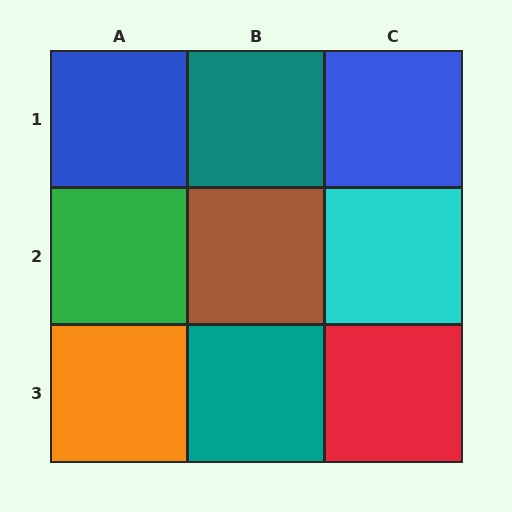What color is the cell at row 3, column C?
Red.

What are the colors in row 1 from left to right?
Blue, teal, blue.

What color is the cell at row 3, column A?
Orange.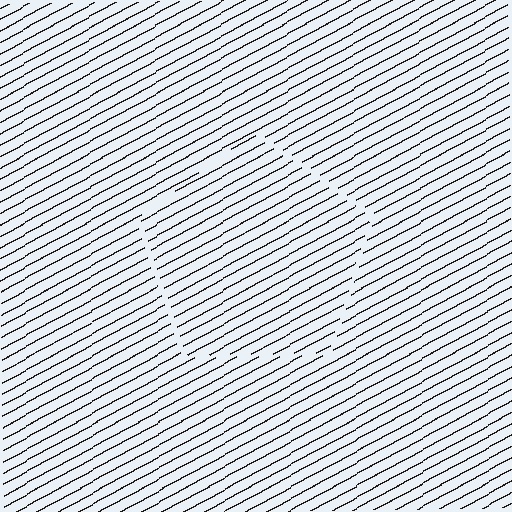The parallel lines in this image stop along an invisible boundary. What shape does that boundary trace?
An illusory pentagon. The interior of the shape contains the same grating, shifted by half a period — the contour is defined by the phase discontinuity where line-ends from the inner and outer gratings abut.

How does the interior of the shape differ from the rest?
The interior of the shape contains the same grating, shifted by half a period — the contour is defined by the phase discontinuity where line-ends from the inner and outer gratings abut.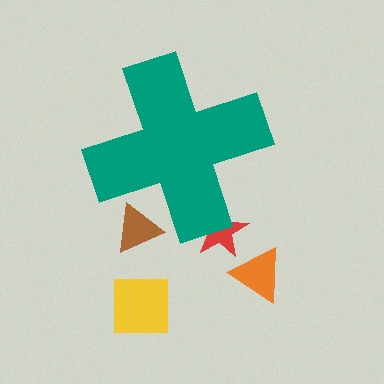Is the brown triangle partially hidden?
Yes, the brown triangle is partially hidden behind the teal cross.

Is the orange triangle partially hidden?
No, the orange triangle is fully visible.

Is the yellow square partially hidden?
No, the yellow square is fully visible.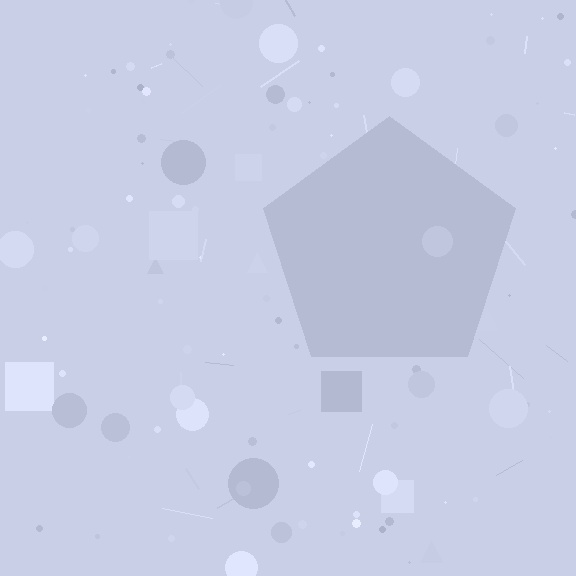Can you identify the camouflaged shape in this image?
The camouflaged shape is a pentagon.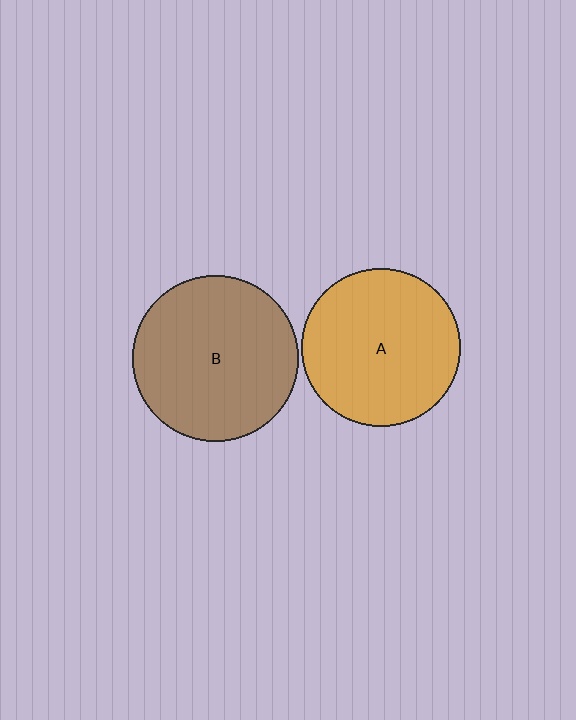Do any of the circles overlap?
No, none of the circles overlap.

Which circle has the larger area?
Circle B (brown).